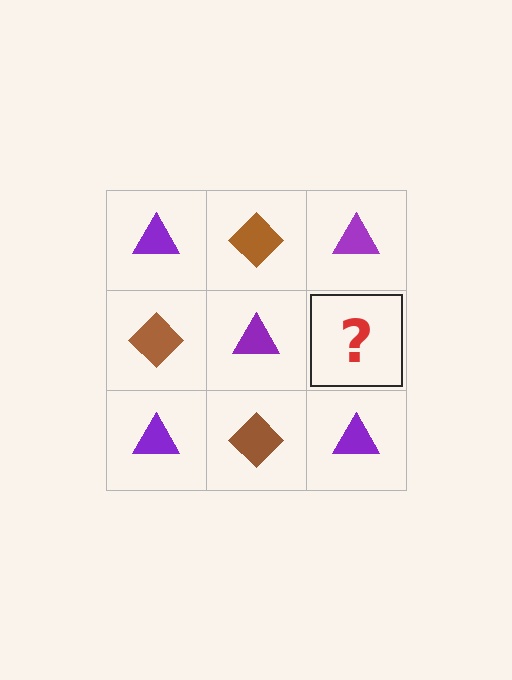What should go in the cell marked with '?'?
The missing cell should contain a brown diamond.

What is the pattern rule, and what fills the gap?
The rule is that it alternates purple triangle and brown diamond in a checkerboard pattern. The gap should be filled with a brown diamond.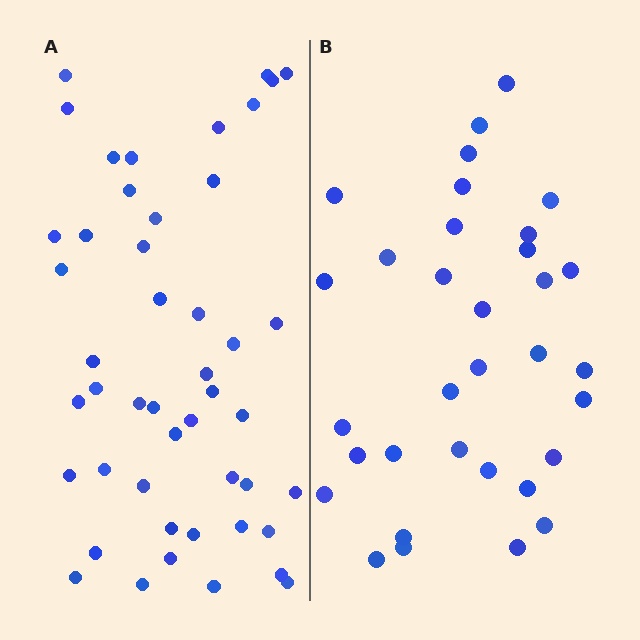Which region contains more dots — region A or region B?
Region A (the left region) has more dots.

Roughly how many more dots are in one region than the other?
Region A has approximately 15 more dots than region B.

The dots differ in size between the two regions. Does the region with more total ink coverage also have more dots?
No. Region B has more total ink coverage because its dots are larger, but region A actually contains more individual dots. Total area can be misleading — the number of items is what matters here.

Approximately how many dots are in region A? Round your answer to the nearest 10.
About 50 dots. (The exact count is 47, which rounds to 50.)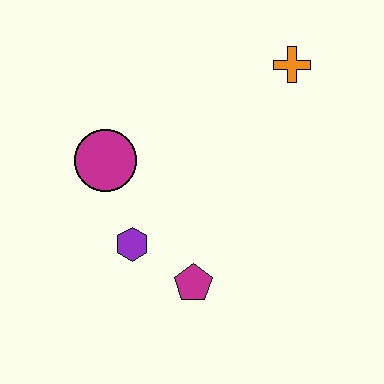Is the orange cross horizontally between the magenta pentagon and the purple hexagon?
No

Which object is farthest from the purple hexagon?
The orange cross is farthest from the purple hexagon.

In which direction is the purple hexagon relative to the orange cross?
The purple hexagon is below the orange cross.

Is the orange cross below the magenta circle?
No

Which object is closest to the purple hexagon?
The magenta pentagon is closest to the purple hexagon.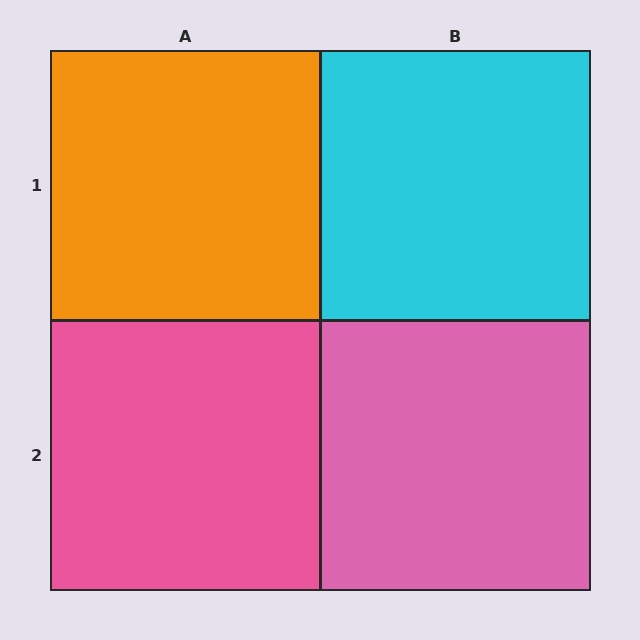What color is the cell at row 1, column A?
Orange.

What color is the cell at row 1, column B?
Cyan.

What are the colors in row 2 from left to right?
Pink, pink.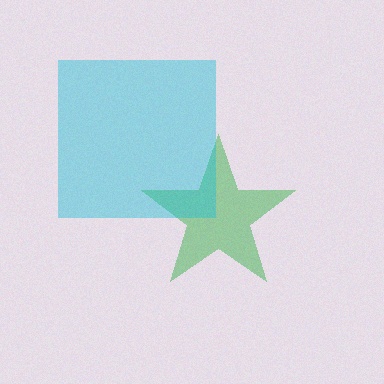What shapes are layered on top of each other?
The layered shapes are: a green star, a cyan square.